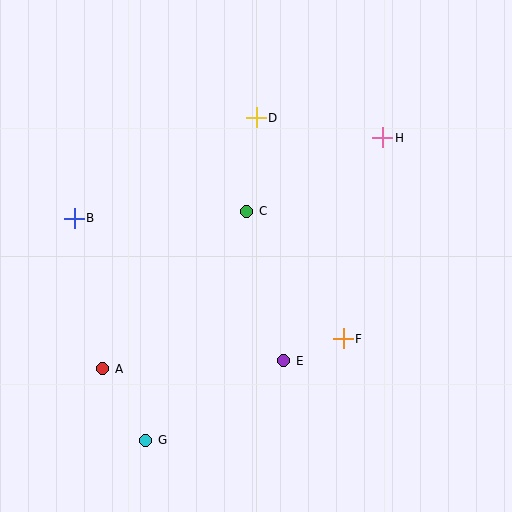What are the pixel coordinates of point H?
Point H is at (383, 138).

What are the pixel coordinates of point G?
Point G is at (146, 440).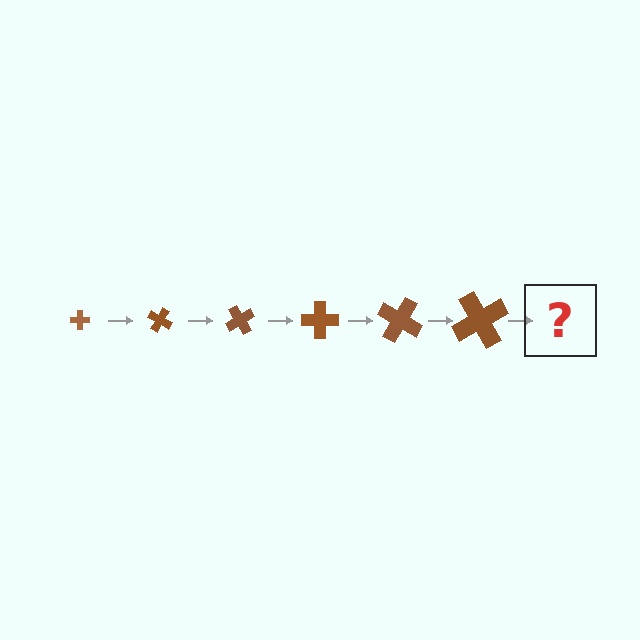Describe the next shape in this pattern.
It should be a cross, larger than the previous one and rotated 180 degrees from the start.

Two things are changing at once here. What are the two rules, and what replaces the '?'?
The two rules are that the cross grows larger each step and it rotates 30 degrees each step. The '?' should be a cross, larger than the previous one and rotated 180 degrees from the start.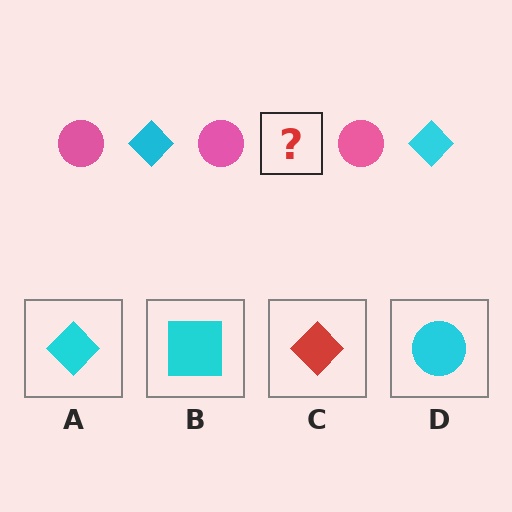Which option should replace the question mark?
Option A.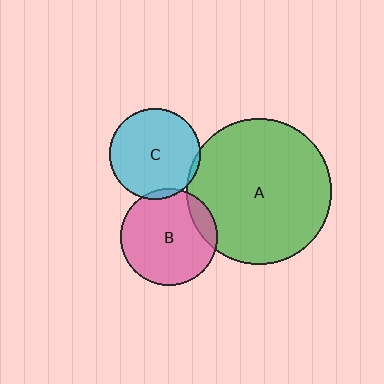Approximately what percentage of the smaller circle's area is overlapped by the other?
Approximately 10%.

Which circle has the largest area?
Circle A (green).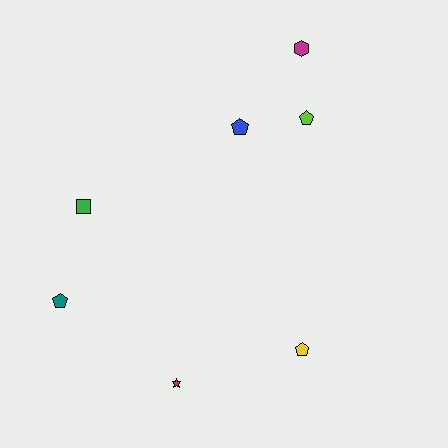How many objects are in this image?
There are 7 objects.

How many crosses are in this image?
There are no crosses.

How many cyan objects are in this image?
There are no cyan objects.